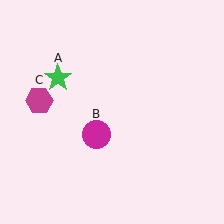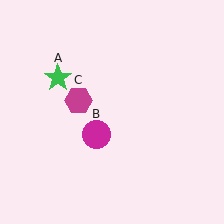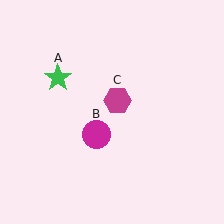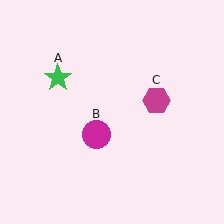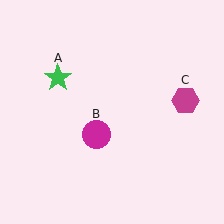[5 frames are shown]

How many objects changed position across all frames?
1 object changed position: magenta hexagon (object C).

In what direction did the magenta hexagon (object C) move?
The magenta hexagon (object C) moved right.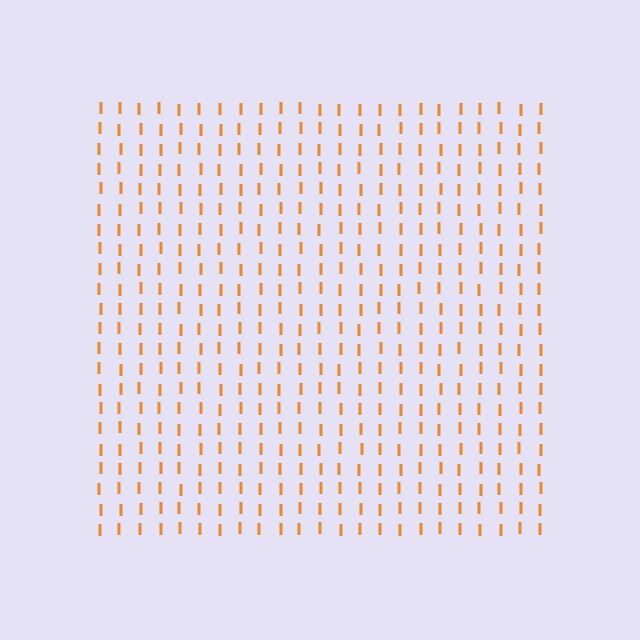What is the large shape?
The large shape is a square.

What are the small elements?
The small elements are letter I's.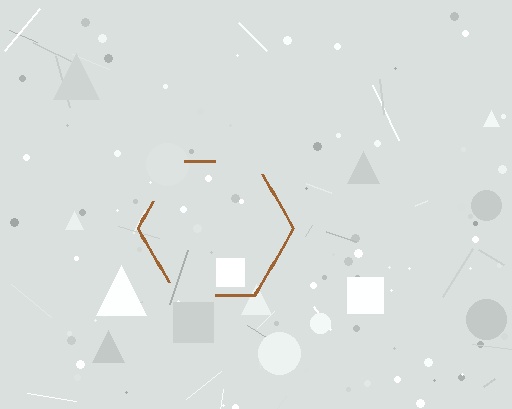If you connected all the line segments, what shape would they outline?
They would outline a hexagon.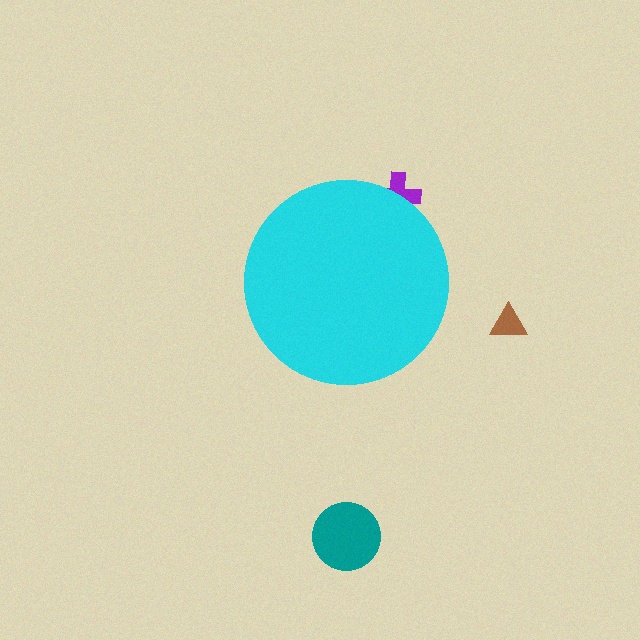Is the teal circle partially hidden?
No, the teal circle is fully visible.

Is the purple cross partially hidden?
Yes, the purple cross is partially hidden behind the cyan circle.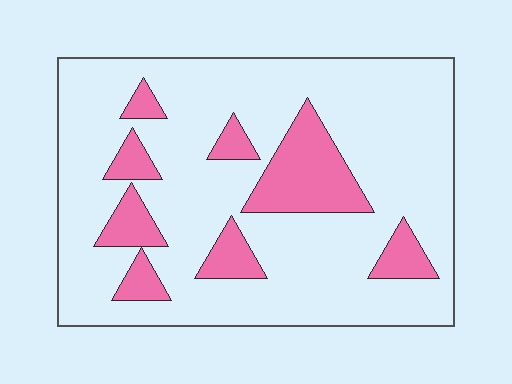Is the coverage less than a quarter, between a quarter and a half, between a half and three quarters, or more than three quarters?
Less than a quarter.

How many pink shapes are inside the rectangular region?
8.